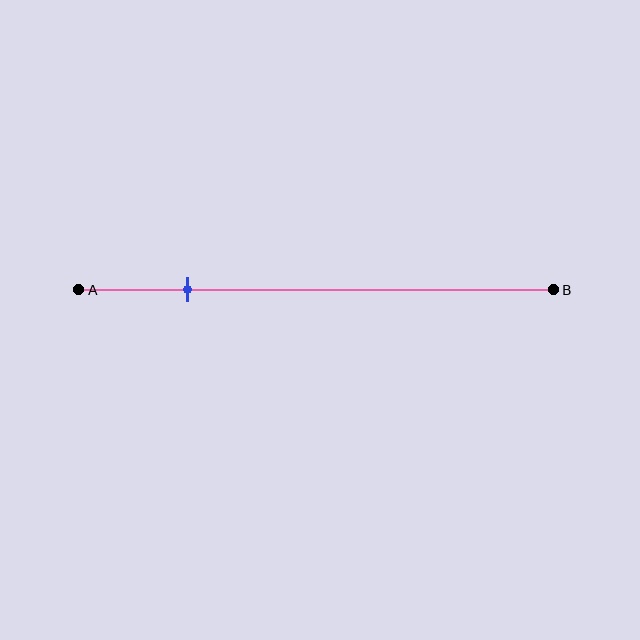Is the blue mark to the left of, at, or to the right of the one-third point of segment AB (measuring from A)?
The blue mark is to the left of the one-third point of segment AB.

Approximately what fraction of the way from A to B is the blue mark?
The blue mark is approximately 25% of the way from A to B.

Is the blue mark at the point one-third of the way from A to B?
No, the mark is at about 25% from A, not at the 33% one-third point.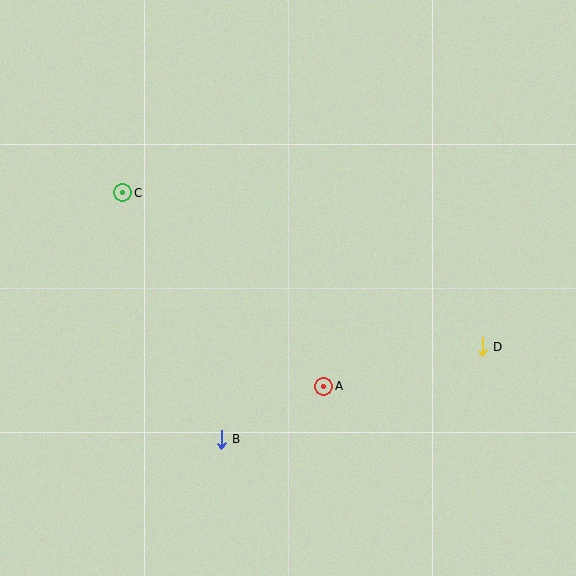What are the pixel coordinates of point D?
Point D is at (482, 347).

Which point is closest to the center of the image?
Point A at (324, 386) is closest to the center.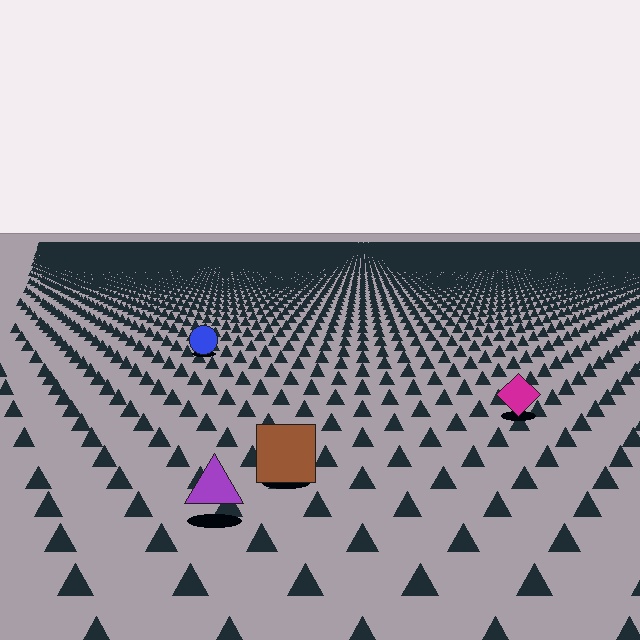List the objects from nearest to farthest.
From nearest to farthest: the purple triangle, the brown square, the magenta diamond, the blue circle.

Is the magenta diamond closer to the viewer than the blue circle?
Yes. The magenta diamond is closer — you can tell from the texture gradient: the ground texture is coarser near it.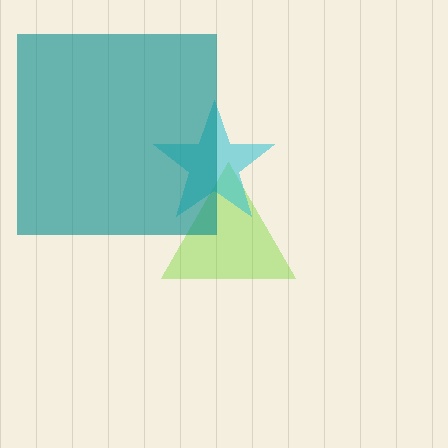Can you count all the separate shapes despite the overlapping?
Yes, there are 3 separate shapes.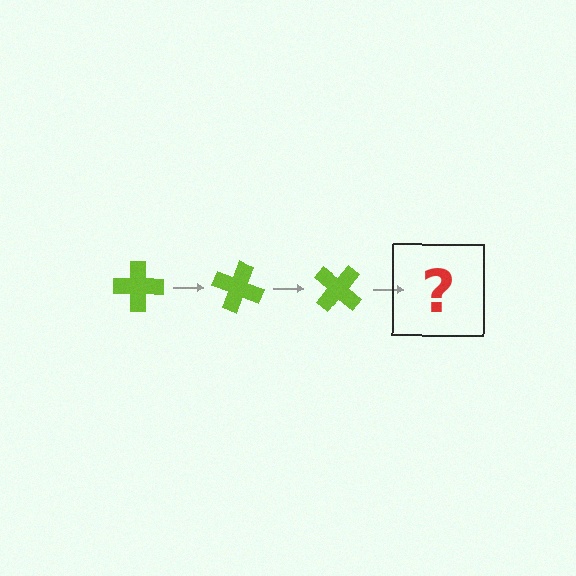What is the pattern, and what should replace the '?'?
The pattern is that the cross rotates 20 degrees each step. The '?' should be a lime cross rotated 60 degrees.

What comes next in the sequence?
The next element should be a lime cross rotated 60 degrees.